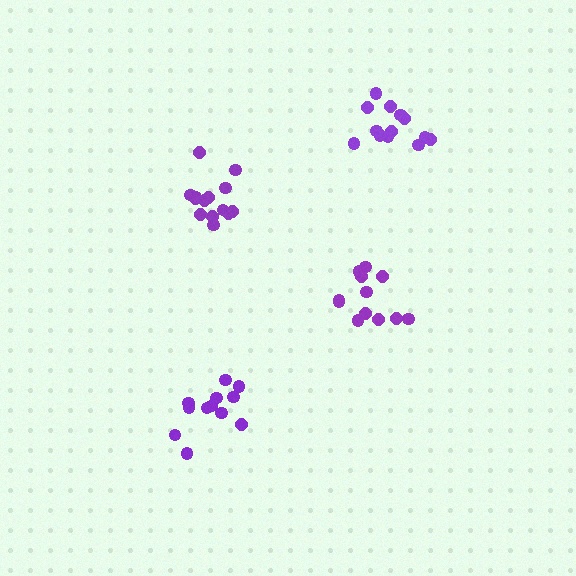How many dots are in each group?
Group 1: 12 dots, Group 2: 12 dots, Group 3: 13 dots, Group 4: 14 dots (51 total).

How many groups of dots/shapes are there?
There are 4 groups.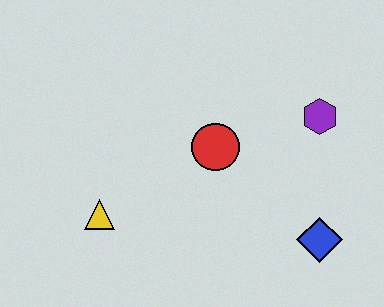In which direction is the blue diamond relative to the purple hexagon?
The blue diamond is below the purple hexagon.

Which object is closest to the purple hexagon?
The red circle is closest to the purple hexagon.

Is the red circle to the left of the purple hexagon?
Yes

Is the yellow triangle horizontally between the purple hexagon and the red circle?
No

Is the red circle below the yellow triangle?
No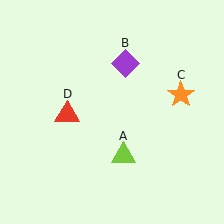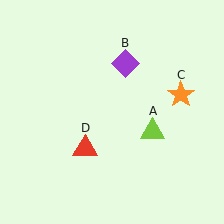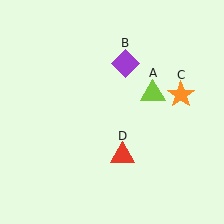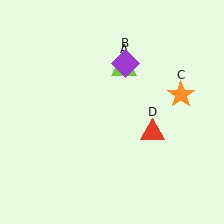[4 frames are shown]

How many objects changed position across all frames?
2 objects changed position: lime triangle (object A), red triangle (object D).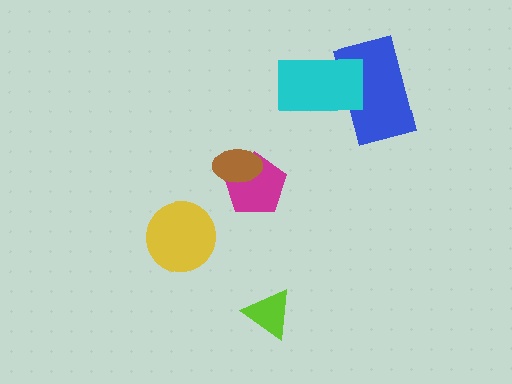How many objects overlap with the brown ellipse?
1 object overlaps with the brown ellipse.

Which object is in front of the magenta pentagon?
The brown ellipse is in front of the magenta pentagon.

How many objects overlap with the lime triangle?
0 objects overlap with the lime triangle.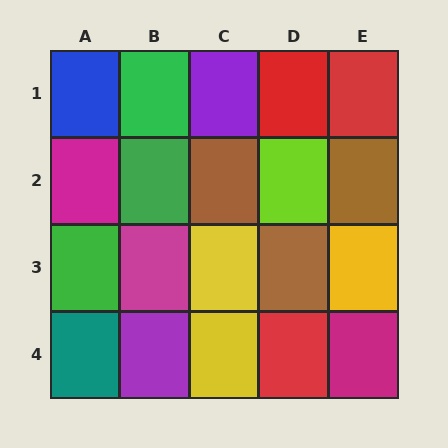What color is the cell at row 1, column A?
Blue.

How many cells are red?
3 cells are red.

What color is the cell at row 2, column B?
Green.